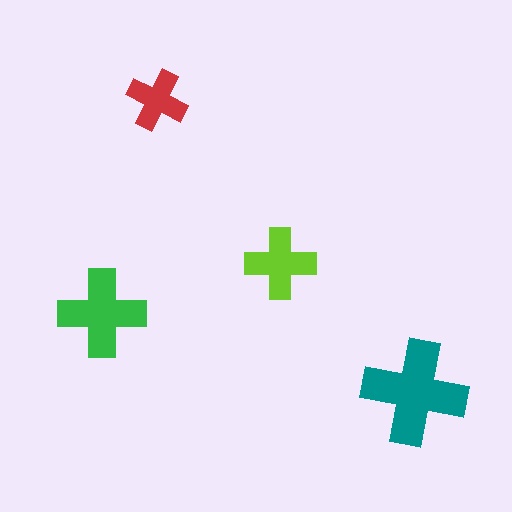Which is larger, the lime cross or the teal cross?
The teal one.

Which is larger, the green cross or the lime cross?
The green one.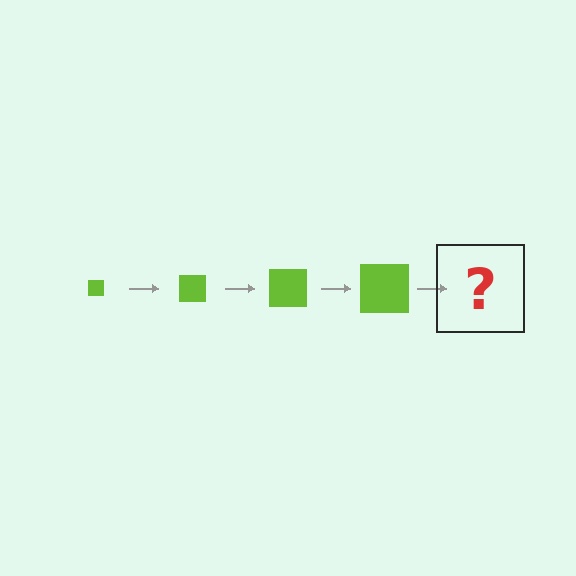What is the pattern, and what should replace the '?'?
The pattern is that the square gets progressively larger each step. The '?' should be a lime square, larger than the previous one.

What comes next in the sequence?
The next element should be a lime square, larger than the previous one.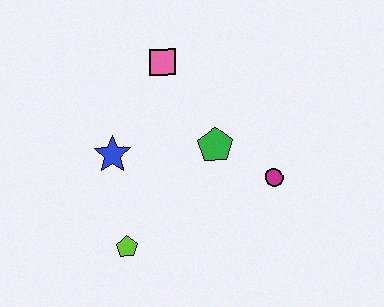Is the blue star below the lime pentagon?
No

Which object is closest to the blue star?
The lime pentagon is closest to the blue star.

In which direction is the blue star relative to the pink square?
The blue star is below the pink square.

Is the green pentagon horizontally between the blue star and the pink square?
No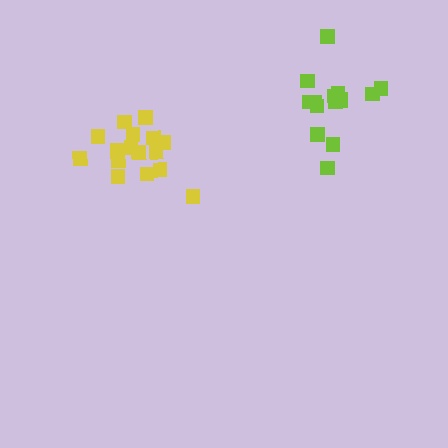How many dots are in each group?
Group 1: 15 dots, Group 2: 16 dots (31 total).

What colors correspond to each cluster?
The clusters are colored: lime, yellow.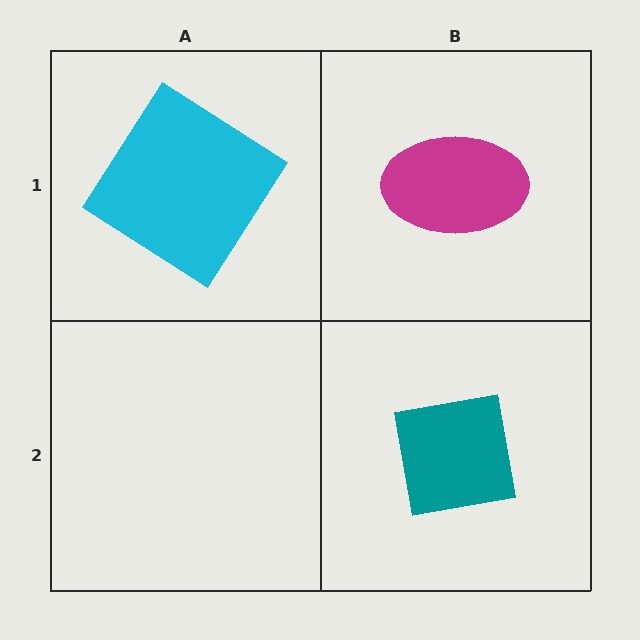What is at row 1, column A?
A cyan diamond.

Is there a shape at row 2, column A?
No, that cell is empty.